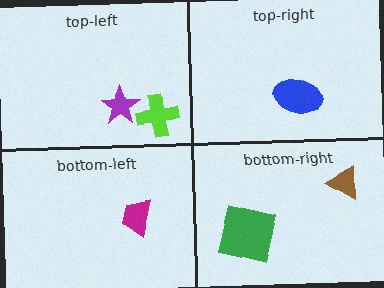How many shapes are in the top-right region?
1.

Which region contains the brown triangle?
The bottom-right region.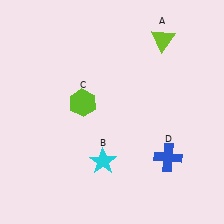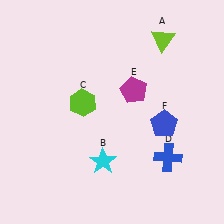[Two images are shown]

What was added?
A magenta pentagon (E), a blue pentagon (F) were added in Image 2.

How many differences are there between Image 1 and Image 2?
There are 2 differences between the two images.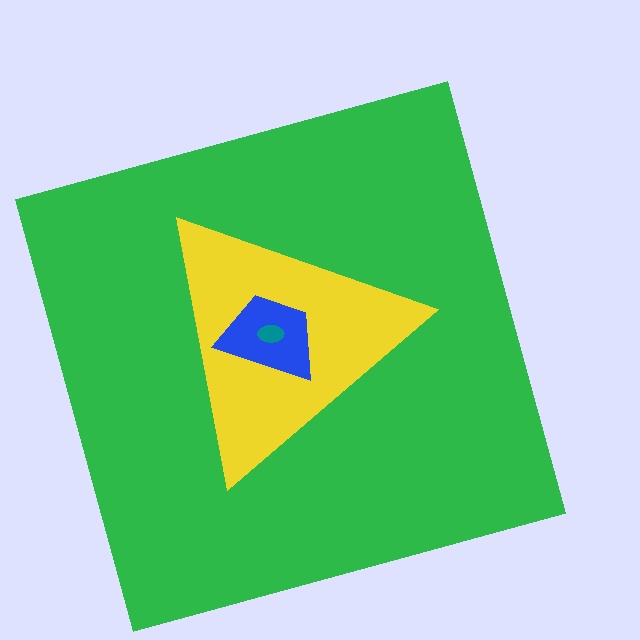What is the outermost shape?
The green square.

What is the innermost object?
The teal ellipse.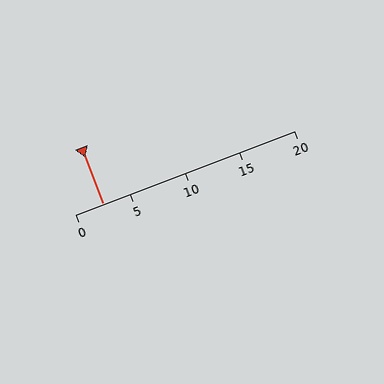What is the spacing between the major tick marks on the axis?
The major ticks are spaced 5 apart.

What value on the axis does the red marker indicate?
The marker indicates approximately 2.5.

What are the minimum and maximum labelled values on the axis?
The axis runs from 0 to 20.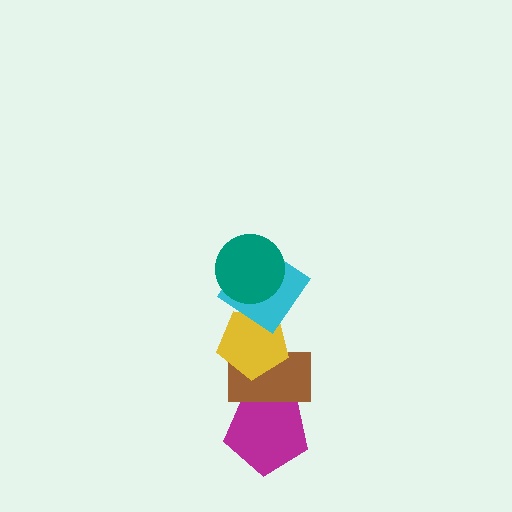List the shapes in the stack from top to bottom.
From top to bottom: the teal circle, the cyan diamond, the yellow pentagon, the brown rectangle, the magenta pentagon.